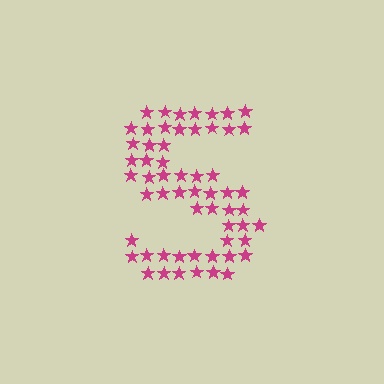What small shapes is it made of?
It is made of small stars.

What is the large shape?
The large shape is the letter S.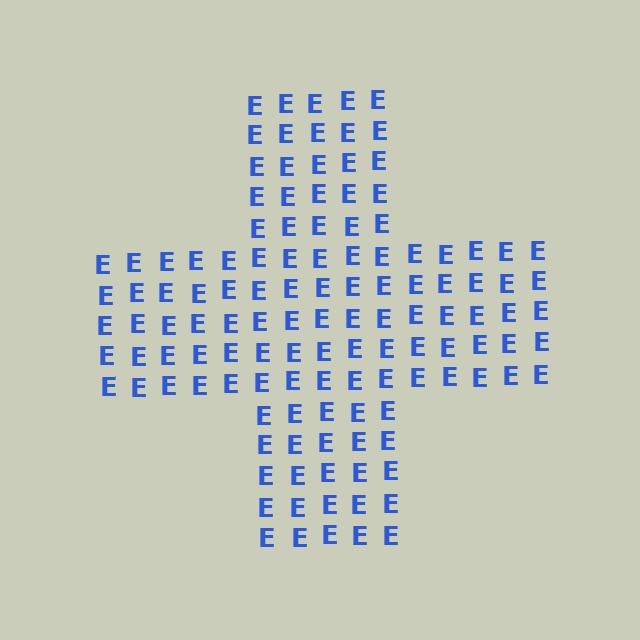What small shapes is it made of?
It is made of small letter E's.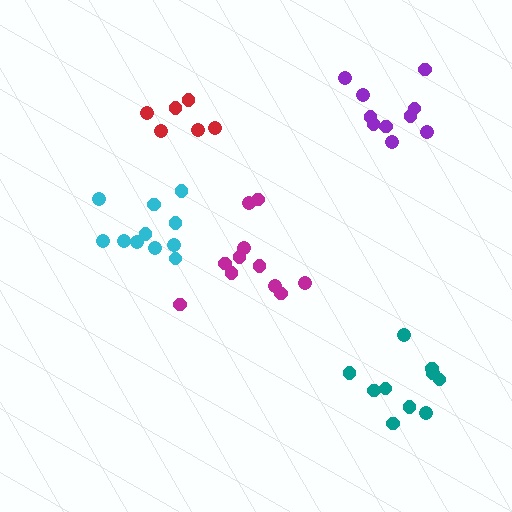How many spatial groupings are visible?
There are 5 spatial groupings.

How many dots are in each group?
Group 1: 11 dots, Group 2: 6 dots, Group 3: 10 dots, Group 4: 11 dots, Group 5: 10 dots (48 total).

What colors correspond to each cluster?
The clusters are colored: magenta, red, teal, cyan, purple.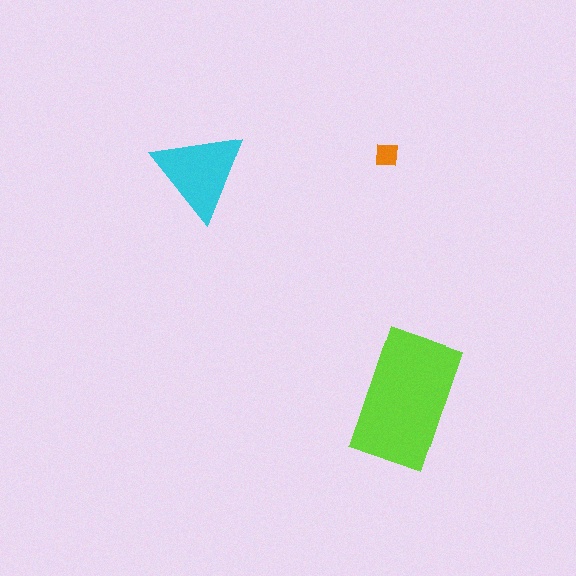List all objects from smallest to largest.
The orange square, the cyan triangle, the lime rectangle.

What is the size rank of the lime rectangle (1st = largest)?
1st.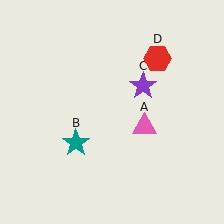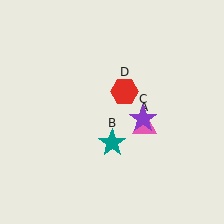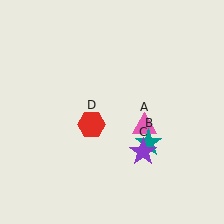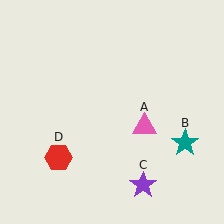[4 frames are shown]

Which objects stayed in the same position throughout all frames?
Pink triangle (object A) remained stationary.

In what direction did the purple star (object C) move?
The purple star (object C) moved down.